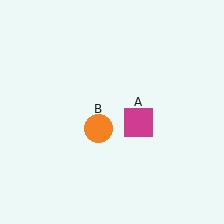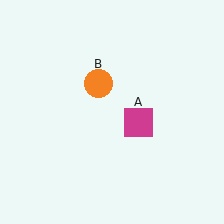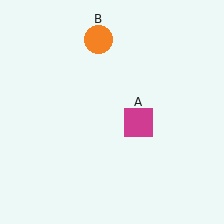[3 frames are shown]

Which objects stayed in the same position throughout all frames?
Magenta square (object A) remained stationary.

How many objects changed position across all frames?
1 object changed position: orange circle (object B).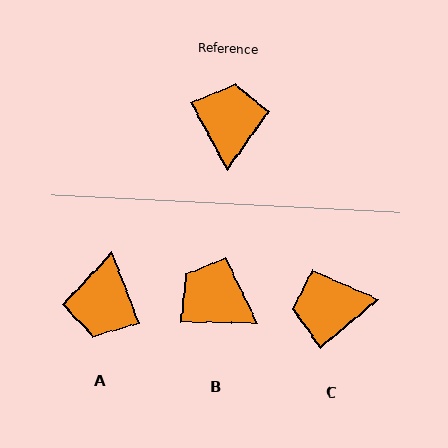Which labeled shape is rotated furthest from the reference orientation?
A, about 173 degrees away.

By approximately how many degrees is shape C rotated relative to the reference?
Approximately 102 degrees counter-clockwise.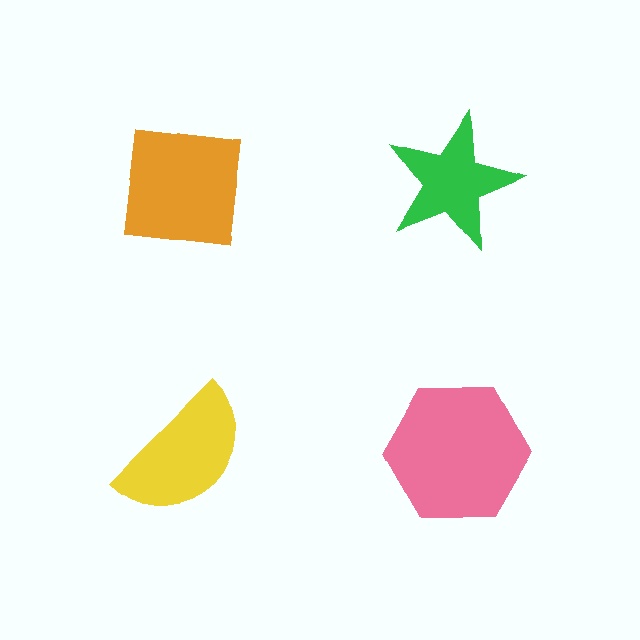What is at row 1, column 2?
A green star.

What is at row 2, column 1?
A yellow semicircle.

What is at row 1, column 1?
An orange square.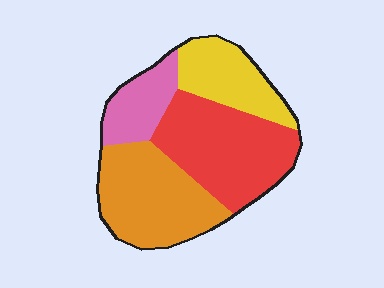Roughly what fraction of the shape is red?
Red covers around 35% of the shape.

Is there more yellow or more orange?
Orange.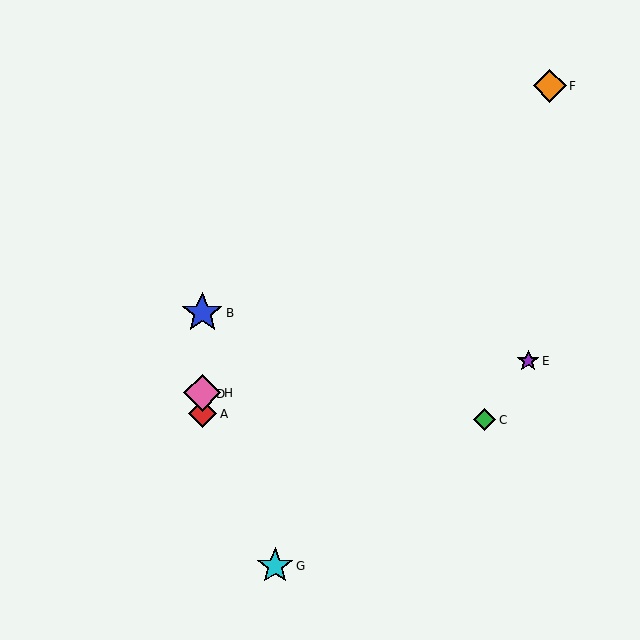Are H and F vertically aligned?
No, H is at x≈202 and F is at x≈550.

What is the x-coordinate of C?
Object C is at x≈485.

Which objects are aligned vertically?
Objects A, B, D, H are aligned vertically.